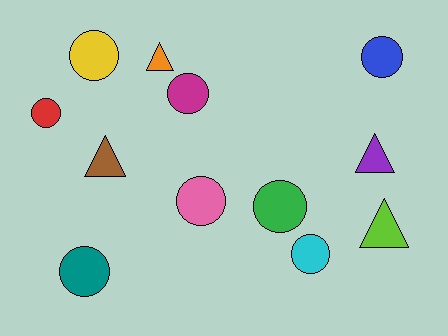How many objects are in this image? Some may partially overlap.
There are 12 objects.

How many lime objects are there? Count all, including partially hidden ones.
There is 1 lime object.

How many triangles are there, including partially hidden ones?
There are 4 triangles.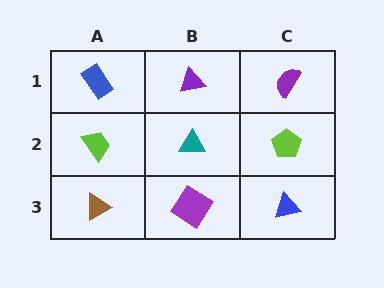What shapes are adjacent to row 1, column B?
A teal triangle (row 2, column B), a blue rectangle (row 1, column A), a purple semicircle (row 1, column C).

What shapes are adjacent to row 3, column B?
A teal triangle (row 2, column B), a brown triangle (row 3, column A), a blue triangle (row 3, column C).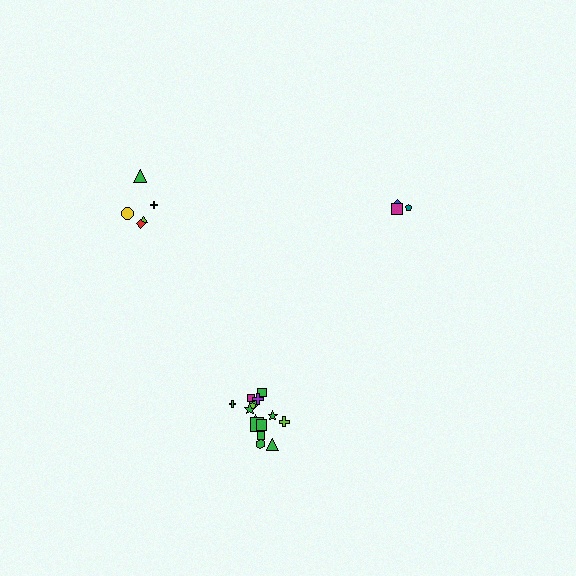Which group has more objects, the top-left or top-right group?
The top-left group.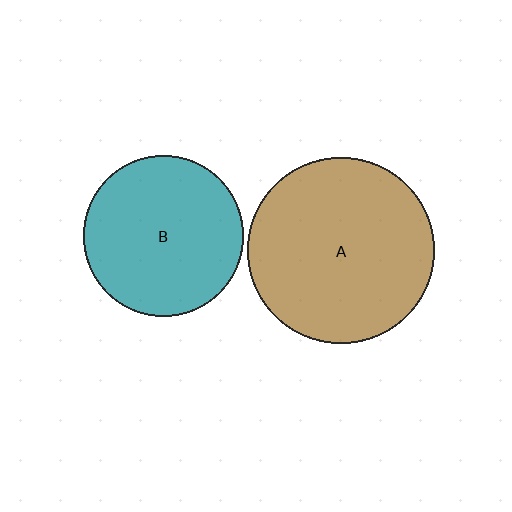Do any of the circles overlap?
No, none of the circles overlap.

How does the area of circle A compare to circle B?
Approximately 1.3 times.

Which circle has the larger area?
Circle A (brown).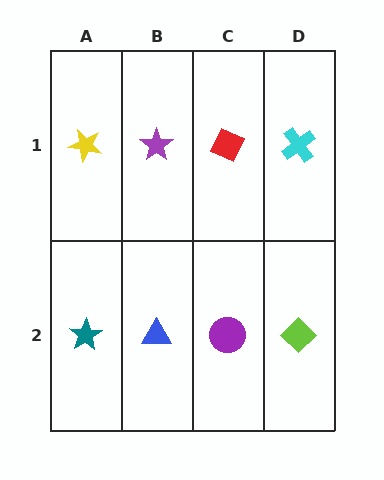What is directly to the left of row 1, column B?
A yellow star.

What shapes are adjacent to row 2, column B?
A purple star (row 1, column B), a teal star (row 2, column A), a purple circle (row 2, column C).